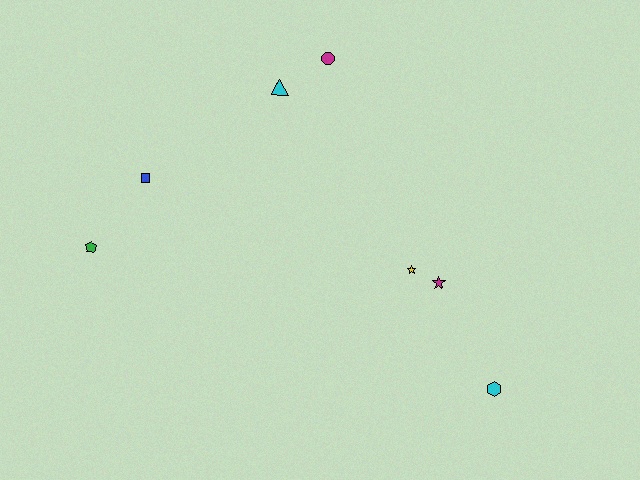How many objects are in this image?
There are 7 objects.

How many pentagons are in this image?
There is 1 pentagon.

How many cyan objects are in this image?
There are 2 cyan objects.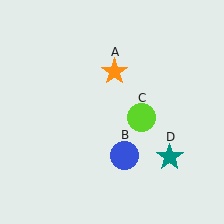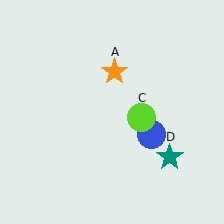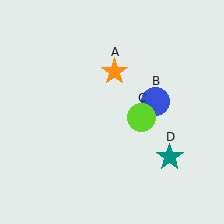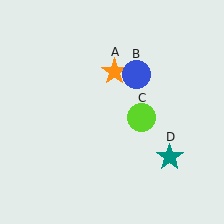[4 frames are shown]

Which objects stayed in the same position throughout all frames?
Orange star (object A) and lime circle (object C) and teal star (object D) remained stationary.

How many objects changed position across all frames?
1 object changed position: blue circle (object B).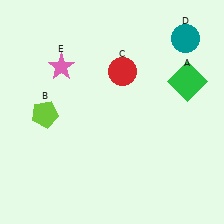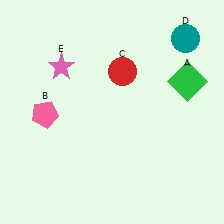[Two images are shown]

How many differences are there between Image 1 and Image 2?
There is 1 difference between the two images.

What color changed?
The pentagon (B) changed from lime in Image 1 to pink in Image 2.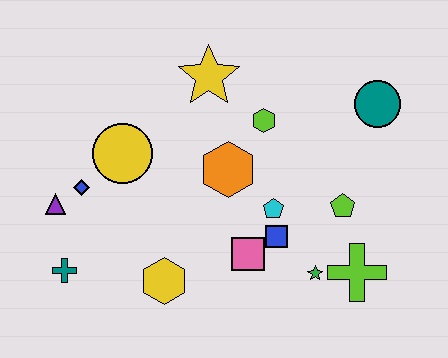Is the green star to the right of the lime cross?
No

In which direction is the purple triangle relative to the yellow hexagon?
The purple triangle is to the left of the yellow hexagon.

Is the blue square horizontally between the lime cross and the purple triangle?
Yes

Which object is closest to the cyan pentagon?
The blue square is closest to the cyan pentagon.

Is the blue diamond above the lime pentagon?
Yes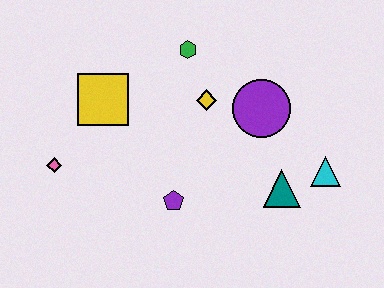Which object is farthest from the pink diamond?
The cyan triangle is farthest from the pink diamond.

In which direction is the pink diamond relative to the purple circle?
The pink diamond is to the left of the purple circle.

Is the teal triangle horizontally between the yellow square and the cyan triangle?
Yes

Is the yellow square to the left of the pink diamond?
No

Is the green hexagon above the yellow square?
Yes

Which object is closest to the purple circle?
The yellow diamond is closest to the purple circle.